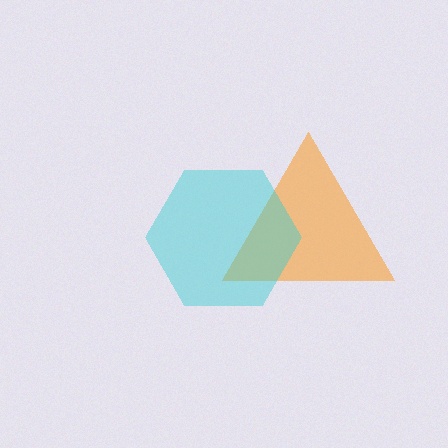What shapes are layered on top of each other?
The layered shapes are: an orange triangle, a cyan hexagon.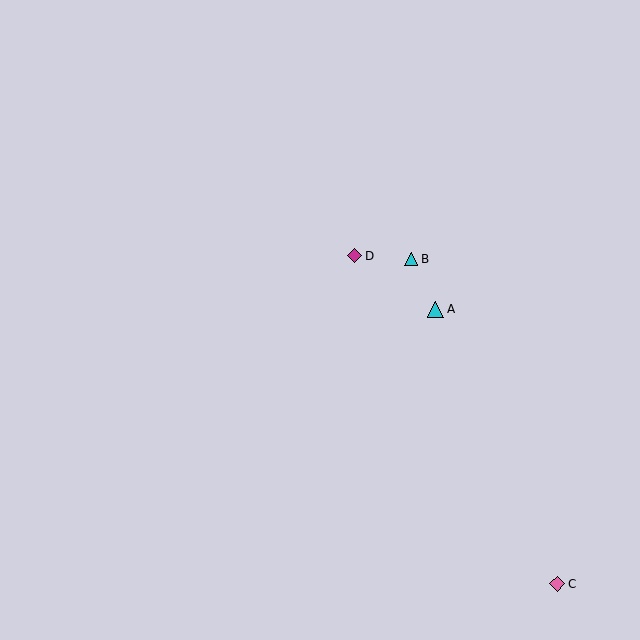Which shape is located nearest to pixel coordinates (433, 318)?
The cyan triangle (labeled A) at (436, 309) is nearest to that location.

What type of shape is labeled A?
Shape A is a cyan triangle.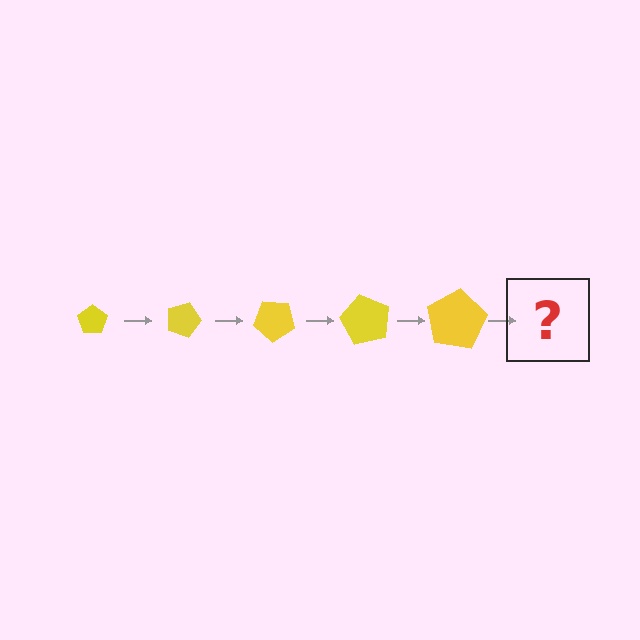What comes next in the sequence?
The next element should be a pentagon, larger than the previous one and rotated 100 degrees from the start.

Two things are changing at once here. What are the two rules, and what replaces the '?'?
The two rules are that the pentagon grows larger each step and it rotates 20 degrees each step. The '?' should be a pentagon, larger than the previous one and rotated 100 degrees from the start.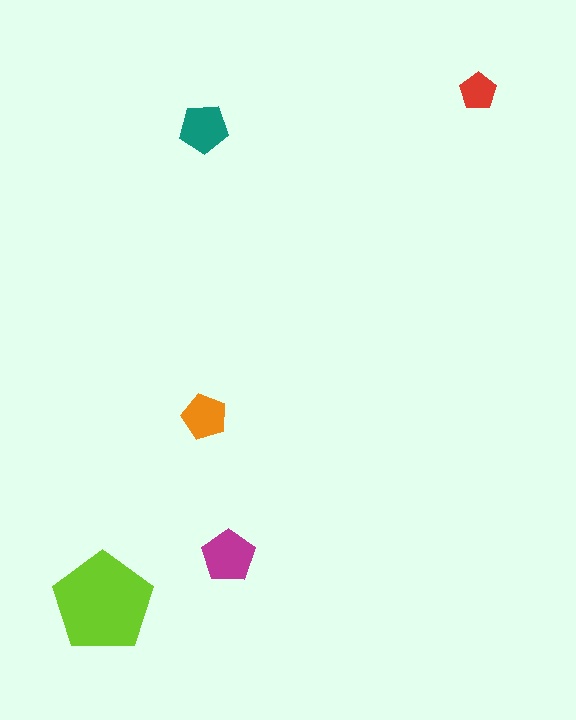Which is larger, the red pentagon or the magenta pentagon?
The magenta one.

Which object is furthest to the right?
The red pentagon is rightmost.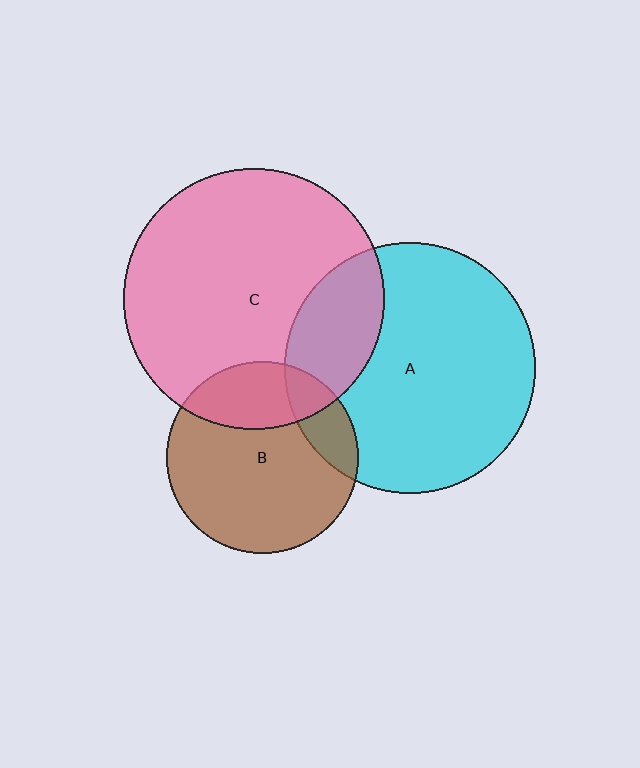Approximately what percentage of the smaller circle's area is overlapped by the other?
Approximately 25%.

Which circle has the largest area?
Circle C (pink).